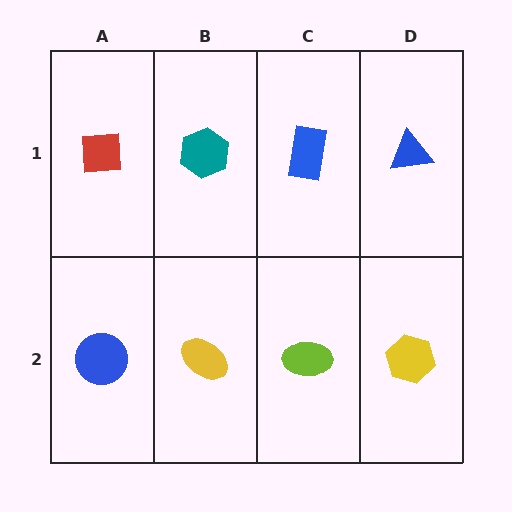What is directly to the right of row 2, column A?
A yellow ellipse.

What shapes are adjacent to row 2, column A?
A red square (row 1, column A), a yellow ellipse (row 2, column B).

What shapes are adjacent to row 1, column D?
A yellow hexagon (row 2, column D), a blue rectangle (row 1, column C).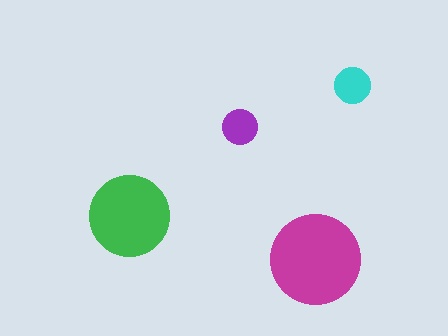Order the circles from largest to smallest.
the magenta one, the green one, the cyan one, the purple one.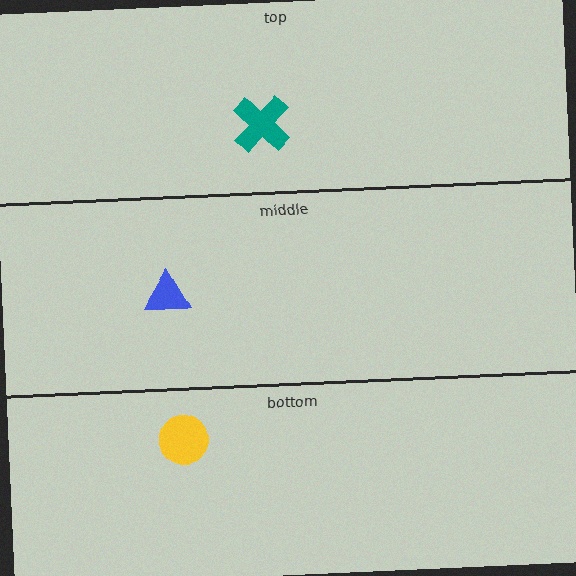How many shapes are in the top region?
1.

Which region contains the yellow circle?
The bottom region.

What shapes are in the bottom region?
The yellow circle.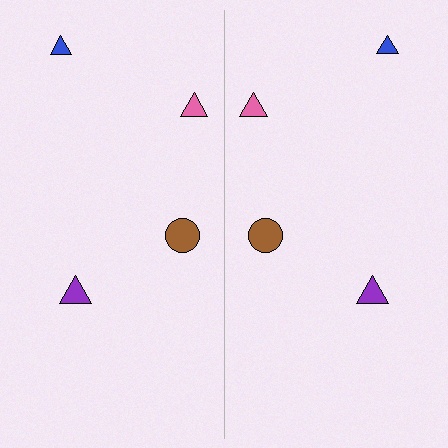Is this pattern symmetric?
Yes, this pattern has bilateral (reflection) symmetry.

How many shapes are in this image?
There are 8 shapes in this image.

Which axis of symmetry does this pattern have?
The pattern has a vertical axis of symmetry running through the center of the image.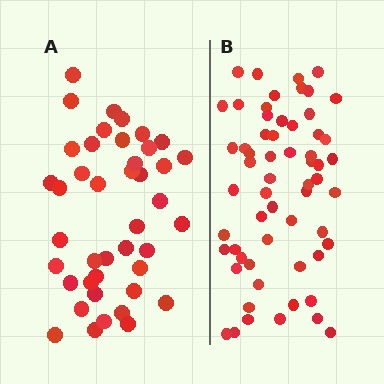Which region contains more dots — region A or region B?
Region B (the right region) has more dots.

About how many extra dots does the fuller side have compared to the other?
Region B has approximately 20 more dots than region A.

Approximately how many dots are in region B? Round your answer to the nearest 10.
About 60 dots.